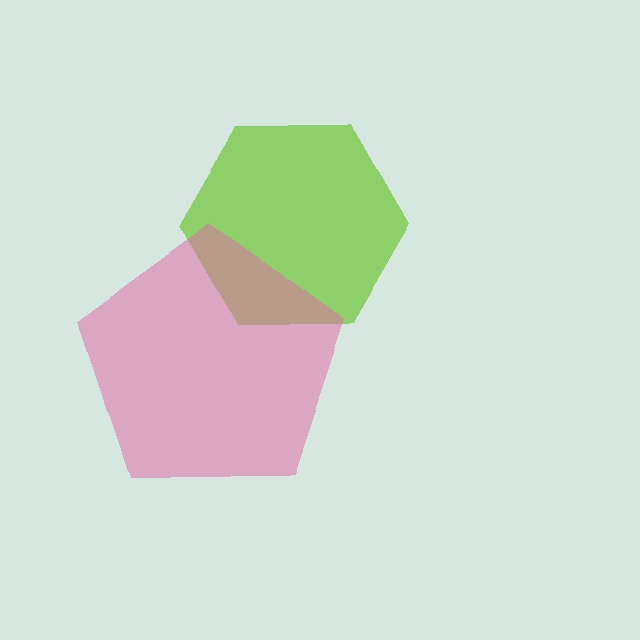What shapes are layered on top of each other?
The layered shapes are: a lime hexagon, a pink pentagon.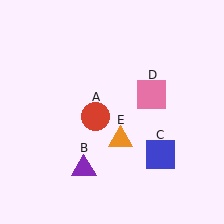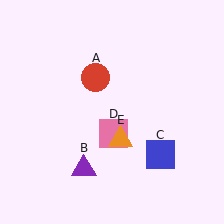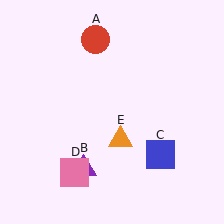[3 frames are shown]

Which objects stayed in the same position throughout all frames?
Purple triangle (object B) and blue square (object C) and orange triangle (object E) remained stationary.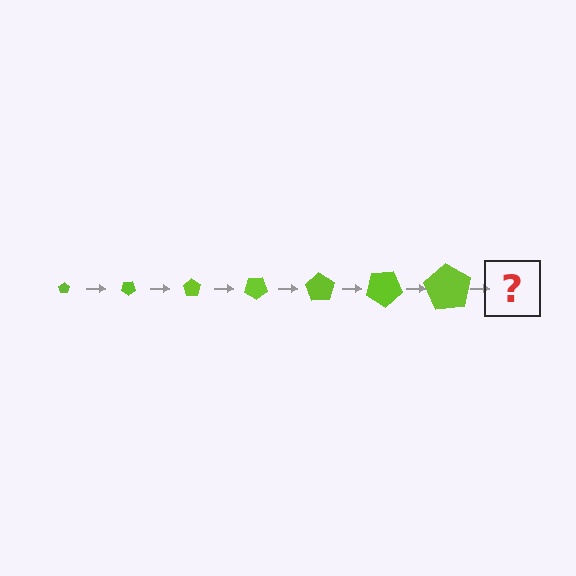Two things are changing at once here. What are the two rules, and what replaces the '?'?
The two rules are that the pentagon grows larger each step and it rotates 35 degrees each step. The '?' should be a pentagon, larger than the previous one and rotated 245 degrees from the start.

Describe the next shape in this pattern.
It should be a pentagon, larger than the previous one and rotated 245 degrees from the start.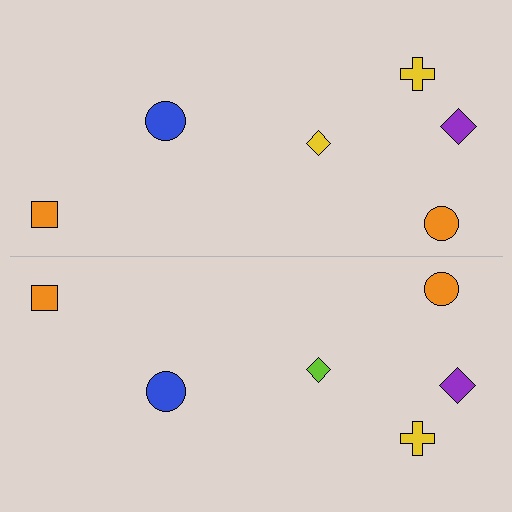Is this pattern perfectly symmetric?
No, the pattern is not perfectly symmetric. The lime diamond on the bottom side breaks the symmetry — its mirror counterpart is yellow.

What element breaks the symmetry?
The lime diamond on the bottom side breaks the symmetry — its mirror counterpart is yellow.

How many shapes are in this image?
There are 12 shapes in this image.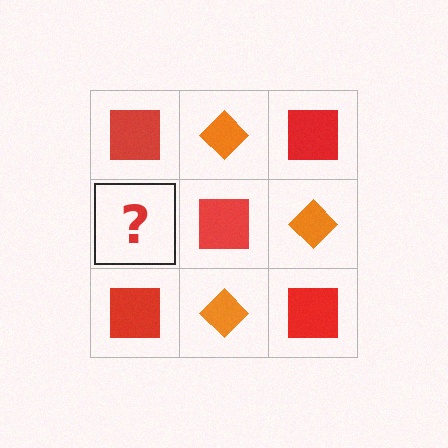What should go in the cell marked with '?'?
The missing cell should contain an orange diamond.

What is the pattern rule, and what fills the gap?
The rule is that it alternates red square and orange diamond in a checkerboard pattern. The gap should be filled with an orange diamond.